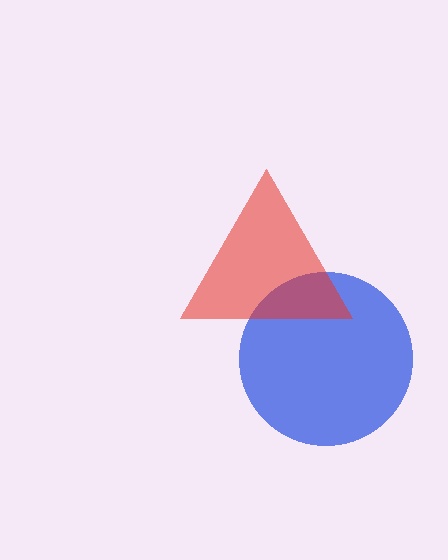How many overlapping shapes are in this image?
There are 2 overlapping shapes in the image.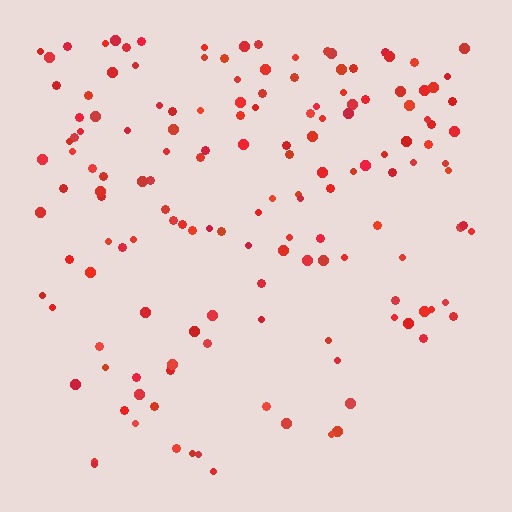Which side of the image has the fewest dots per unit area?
The bottom.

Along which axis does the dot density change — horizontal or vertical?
Vertical.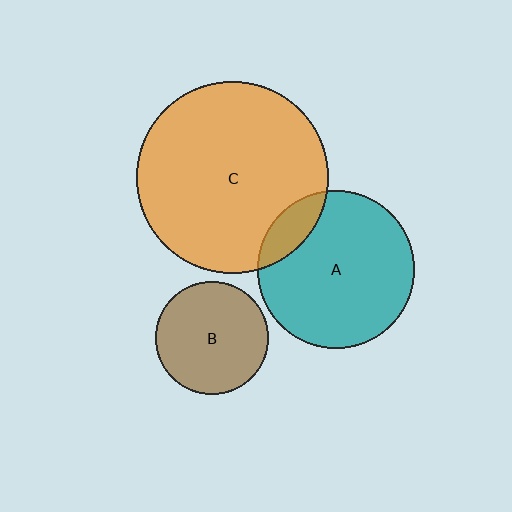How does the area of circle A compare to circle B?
Approximately 2.0 times.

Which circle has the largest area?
Circle C (orange).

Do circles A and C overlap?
Yes.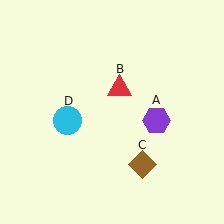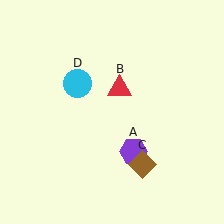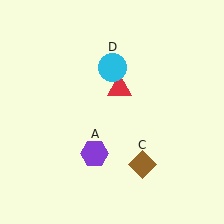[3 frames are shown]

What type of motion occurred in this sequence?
The purple hexagon (object A), cyan circle (object D) rotated clockwise around the center of the scene.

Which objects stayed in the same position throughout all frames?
Red triangle (object B) and brown diamond (object C) remained stationary.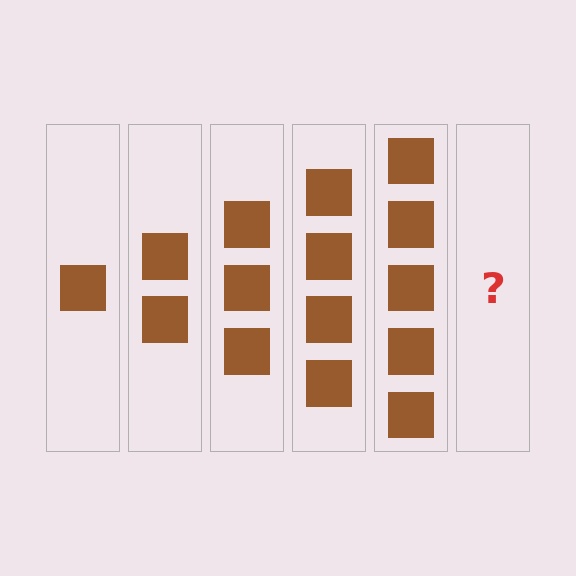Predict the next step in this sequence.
The next step is 6 squares.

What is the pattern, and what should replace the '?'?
The pattern is that each step adds one more square. The '?' should be 6 squares.